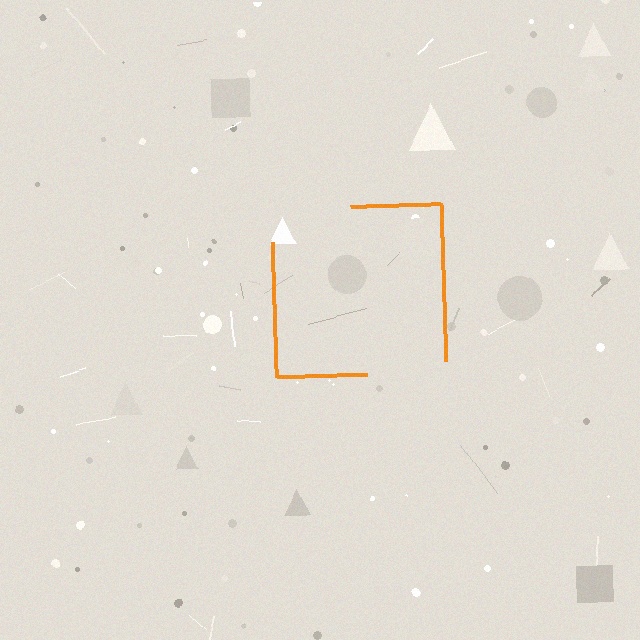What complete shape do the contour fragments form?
The contour fragments form a square.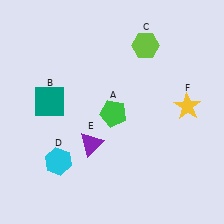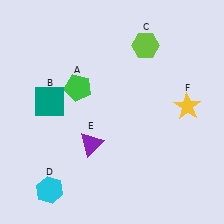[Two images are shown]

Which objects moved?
The objects that moved are: the green pentagon (A), the cyan hexagon (D).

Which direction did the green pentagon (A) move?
The green pentagon (A) moved left.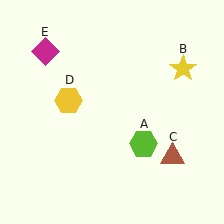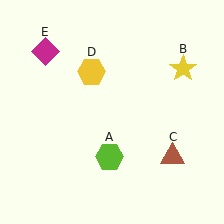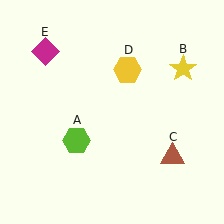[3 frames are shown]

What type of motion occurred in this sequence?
The lime hexagon (object A), yellow hexagon (object D) rotated clockwise around the center of the scene.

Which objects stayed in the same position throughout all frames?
Yellow star (object B) and brown triangle (object C) and magenta diamond (object E) remained stationary.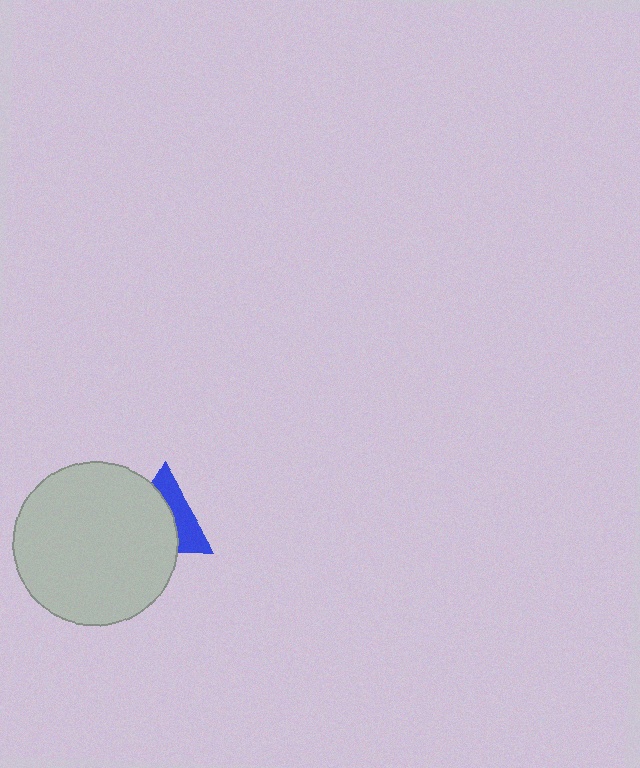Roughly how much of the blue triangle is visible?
A small part of it is visible (roughly 41%).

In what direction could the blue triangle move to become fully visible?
The blue triangle could move right. That would shift it out from behind the light gray circle entirely.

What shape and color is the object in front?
The object in front is a light gray circle.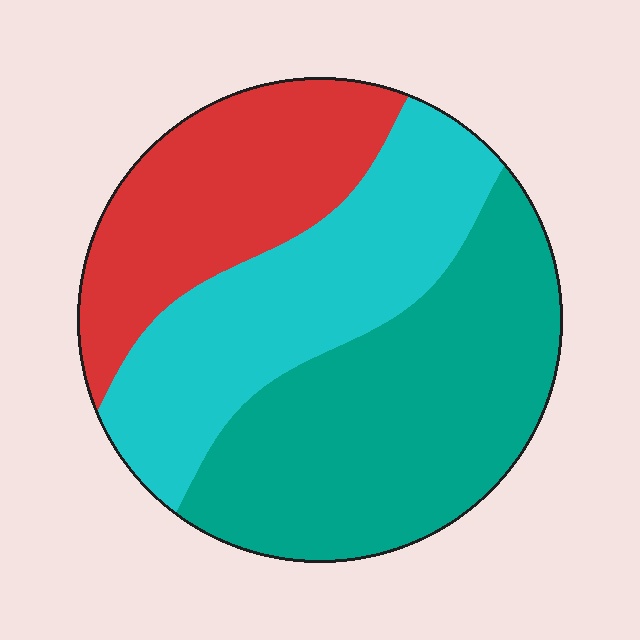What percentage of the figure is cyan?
Cyan covers roughly 30% of the figure.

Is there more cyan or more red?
Cyan.